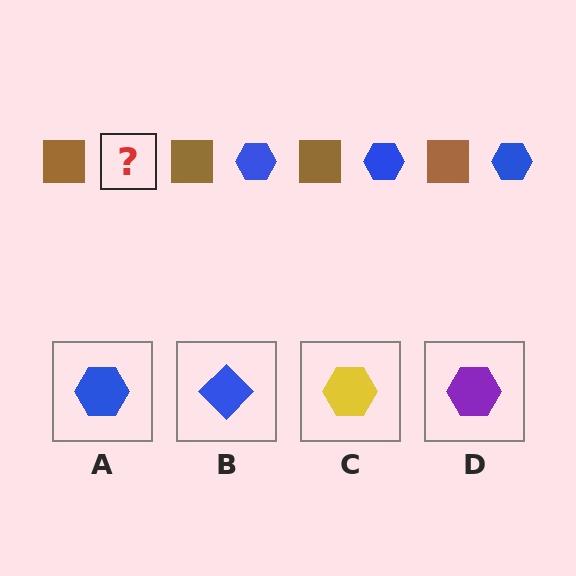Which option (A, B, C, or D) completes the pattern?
A.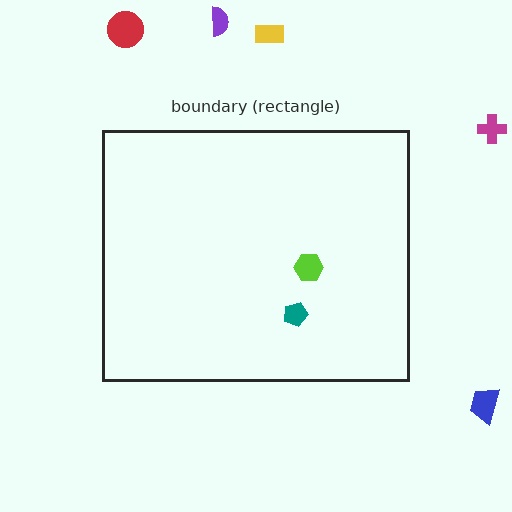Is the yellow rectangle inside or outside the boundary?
Outside.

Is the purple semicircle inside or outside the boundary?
Outside.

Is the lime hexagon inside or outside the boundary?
Inside.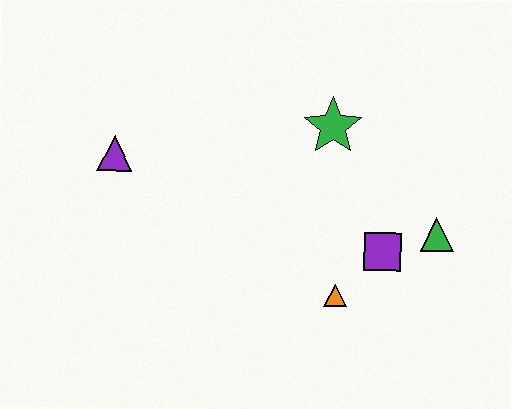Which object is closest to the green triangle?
The purple square is closest to the green triangle.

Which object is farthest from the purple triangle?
The green triangle is farthest from the purple triangle.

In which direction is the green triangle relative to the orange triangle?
The green triangle is to the right of the orange triangle.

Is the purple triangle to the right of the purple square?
No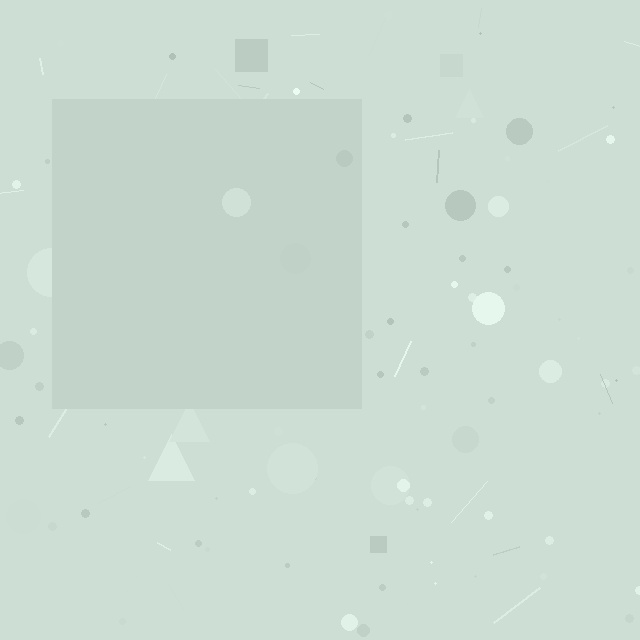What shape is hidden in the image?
A square is hidden in the image.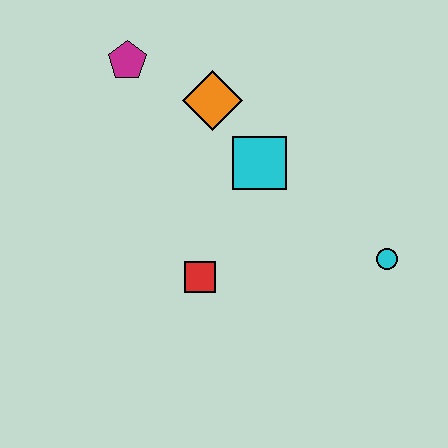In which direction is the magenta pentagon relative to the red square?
The magenta pentagon is above the red square.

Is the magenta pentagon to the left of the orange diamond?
Yes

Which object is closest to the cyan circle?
The cyan square is closest to the cyan circle.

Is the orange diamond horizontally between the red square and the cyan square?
Yes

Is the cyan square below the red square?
No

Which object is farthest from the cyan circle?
The magenta pentagon is farthest from the cyan circle.